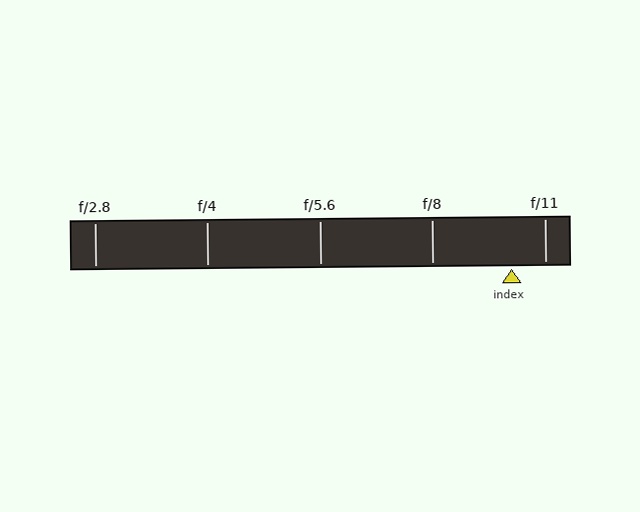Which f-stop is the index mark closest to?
The index mark is closest to f/11.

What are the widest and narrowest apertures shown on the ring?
The widest aperture shown is f/2.8 and the narrowest is f/11.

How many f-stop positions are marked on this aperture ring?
There are 5 f-stop positions marked.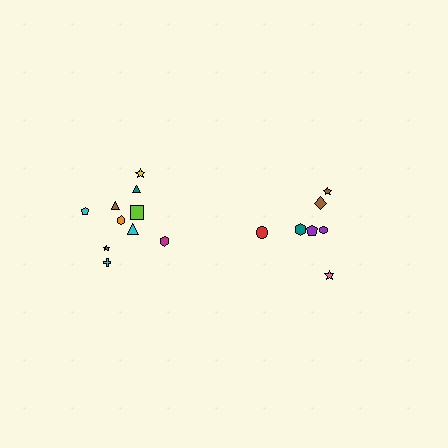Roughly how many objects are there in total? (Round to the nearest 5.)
Roughly 15 objects in total.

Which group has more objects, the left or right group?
The left group.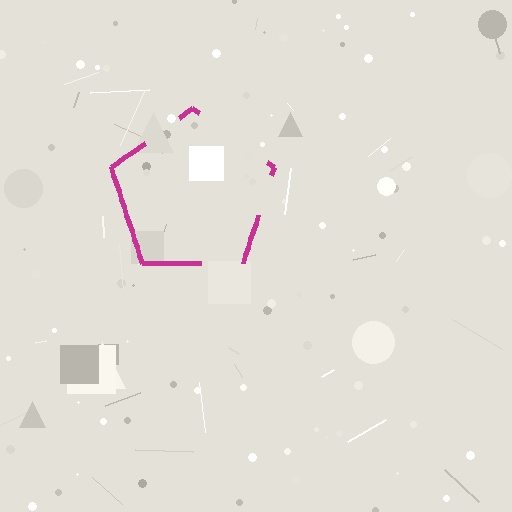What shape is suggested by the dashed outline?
The dashed outline suggests a pentagon.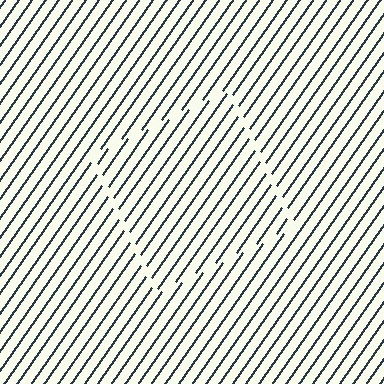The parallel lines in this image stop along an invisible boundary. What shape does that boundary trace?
An illusory square. The interior of the shape contains the same grating, shifted by half a period — the contour is defined by the phase discontinuity where line-ends from the inner and outer gratings abut.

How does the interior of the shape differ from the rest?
The interior of the shape contains the same grating, shifted by half a period — the contour is defined by the phase discontinuity where line-ends from the inner and outer gratings abut.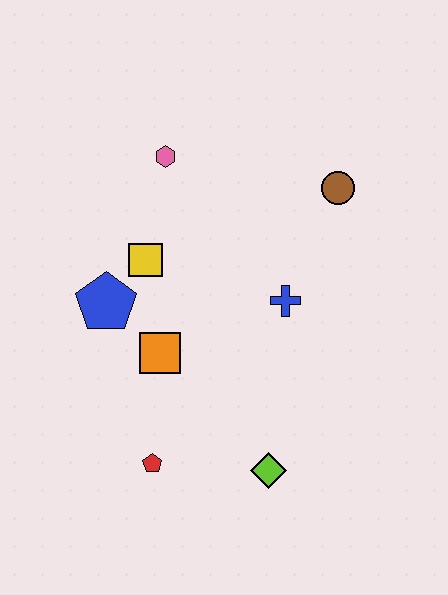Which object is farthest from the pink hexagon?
The lime diamond is farthest from the pink hexagon.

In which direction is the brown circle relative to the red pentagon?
The brown circle is above the red pentagon.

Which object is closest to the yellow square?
The blue pentagon is closest to the yellow square.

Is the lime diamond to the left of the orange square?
No